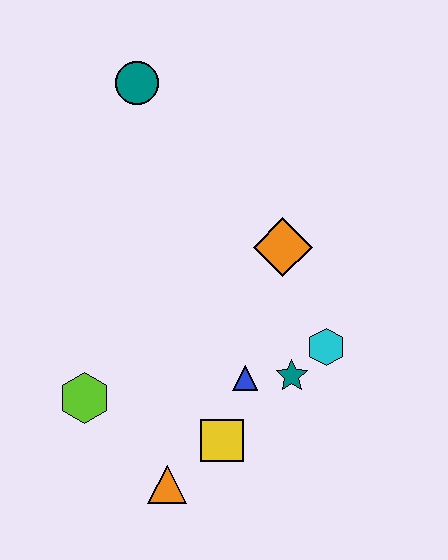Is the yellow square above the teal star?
No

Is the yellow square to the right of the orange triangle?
Yes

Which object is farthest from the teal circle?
The orange triangle is farthest from the teal circle.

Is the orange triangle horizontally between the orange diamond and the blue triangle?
No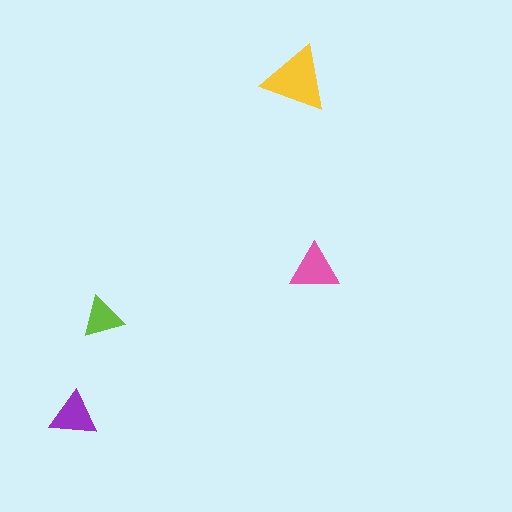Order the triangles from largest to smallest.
the yellow one, the pink one, the purple one, the lime one.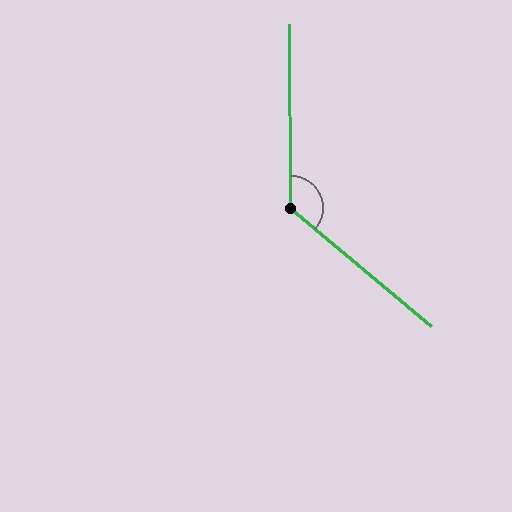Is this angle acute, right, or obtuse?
It is obtuse.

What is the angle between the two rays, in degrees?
Approximately 130 degrees.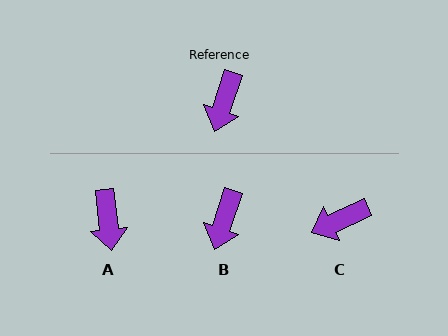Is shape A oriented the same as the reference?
No, it is off by about 25 degrees.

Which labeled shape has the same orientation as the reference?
B.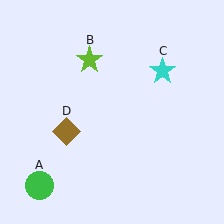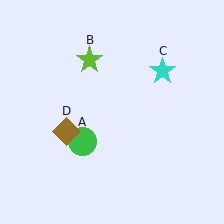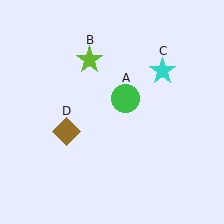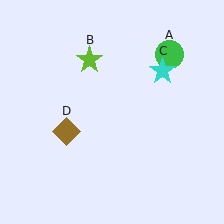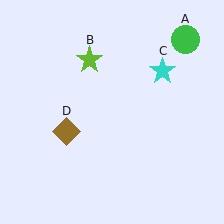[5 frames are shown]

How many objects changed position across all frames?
1 object changed position: green circle (object A).